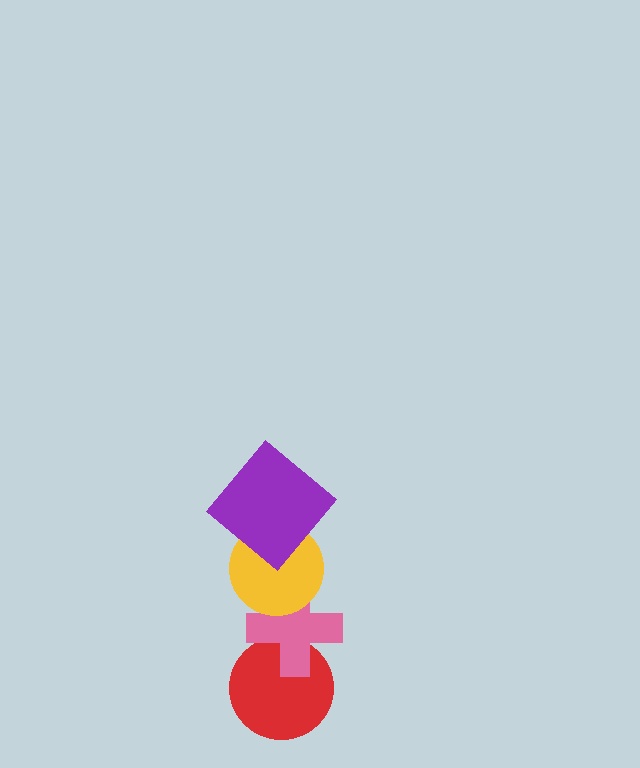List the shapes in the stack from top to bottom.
From top to bottom: the purple diamond, the yellow circle, the pink cross, the red circle.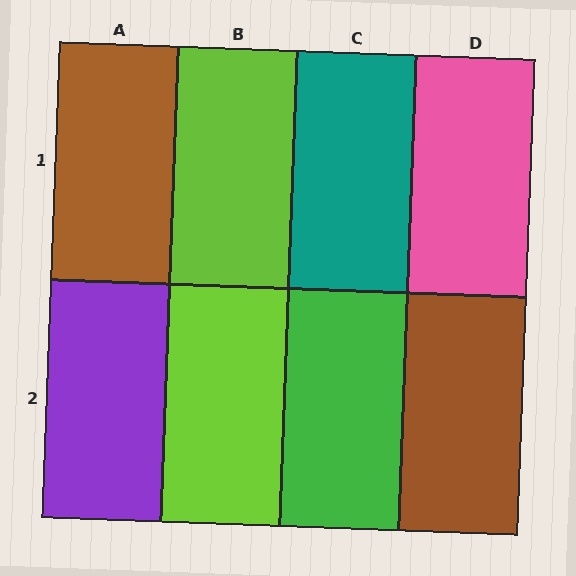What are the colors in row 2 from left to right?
Purple, lime, green, brown.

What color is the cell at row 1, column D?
Pink.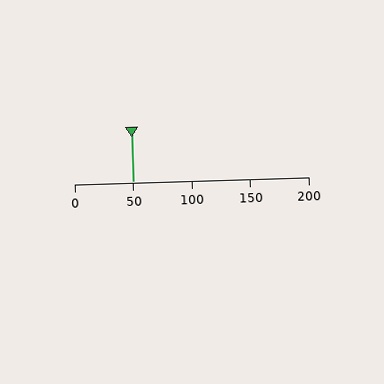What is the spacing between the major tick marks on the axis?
The major ticks are spaced 50 apart.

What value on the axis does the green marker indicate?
The marker indicates approximately 50.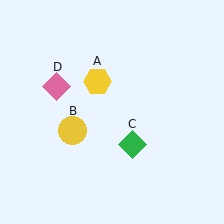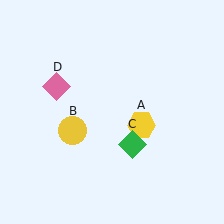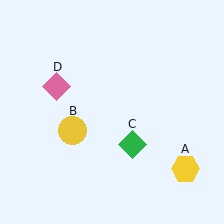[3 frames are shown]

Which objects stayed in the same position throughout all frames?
Yellow circle (object B) and green diamond (object C) and pink diamond (object D) remained stationary.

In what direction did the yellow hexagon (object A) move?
The yellow hexagon (object A) moved down and to the right.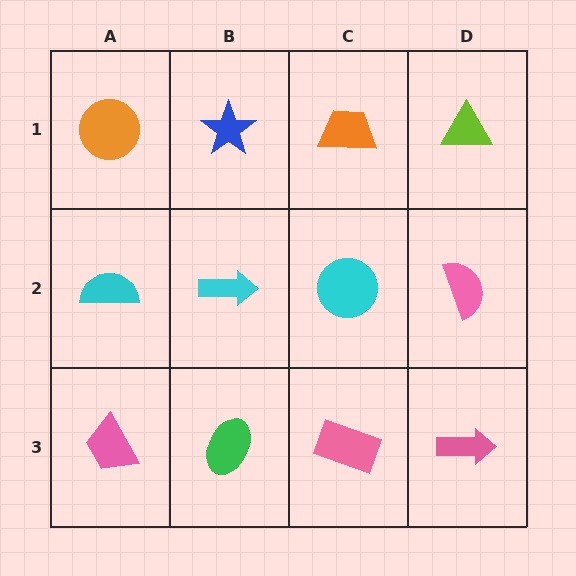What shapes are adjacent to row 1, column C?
A cyan circle (row 2, column C), a blue star (row 1, column B), a lime triangle (row 1, column D).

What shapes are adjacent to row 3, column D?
A pink semicircle (row 2, column D), a pink rectangle (row 3, column C).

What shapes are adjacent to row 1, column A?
A cyan semicircle (row 2, column A), a blue star (row 1, column B).